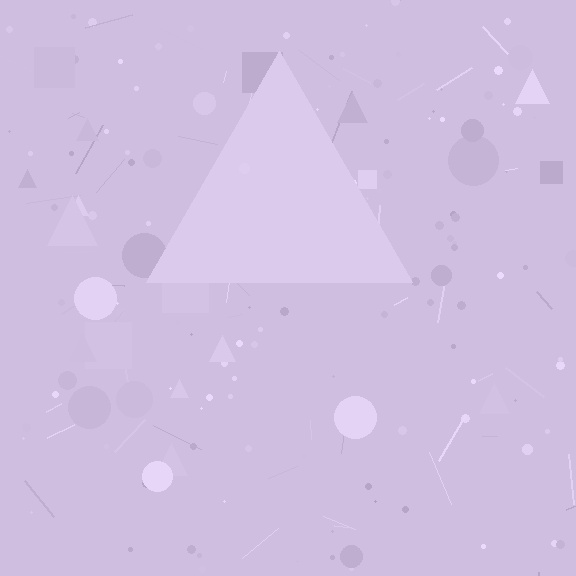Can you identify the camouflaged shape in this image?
The camouflaged shape is a triangle.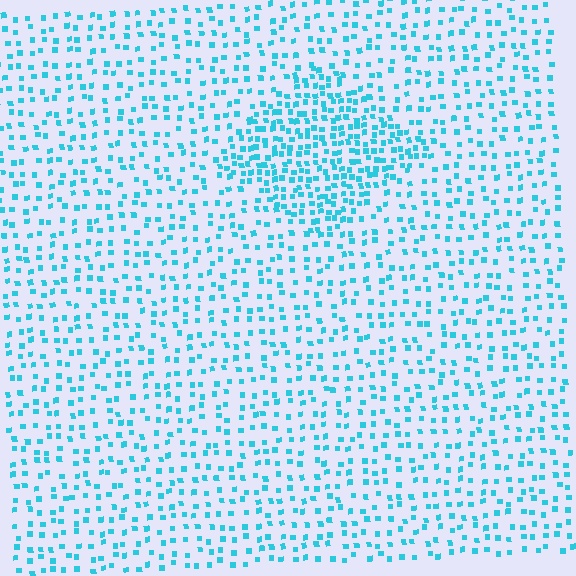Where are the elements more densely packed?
The elements are more densely packed inside the diamond boundary.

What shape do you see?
I see a diamond.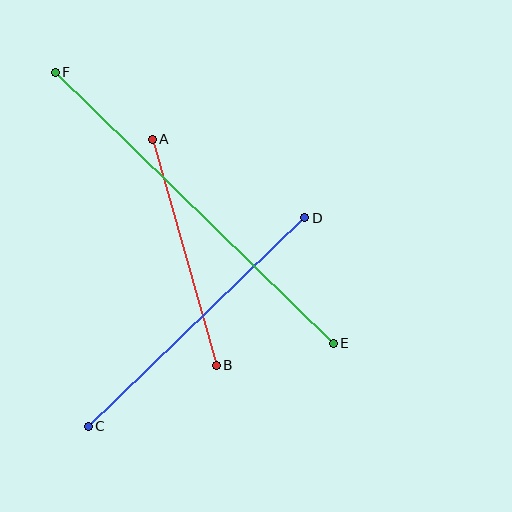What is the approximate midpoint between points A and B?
The midpoint is at approximately (184, 252) pixels.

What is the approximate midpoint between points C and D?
The midpoint is at approximately (196, 322) pixels.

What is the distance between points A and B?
The distance is approximately 235 pixels.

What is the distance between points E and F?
The distance is approximately 388 pixels.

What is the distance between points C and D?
The distance is approximately 301 pixels.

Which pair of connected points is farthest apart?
Points E and F are farthest apart.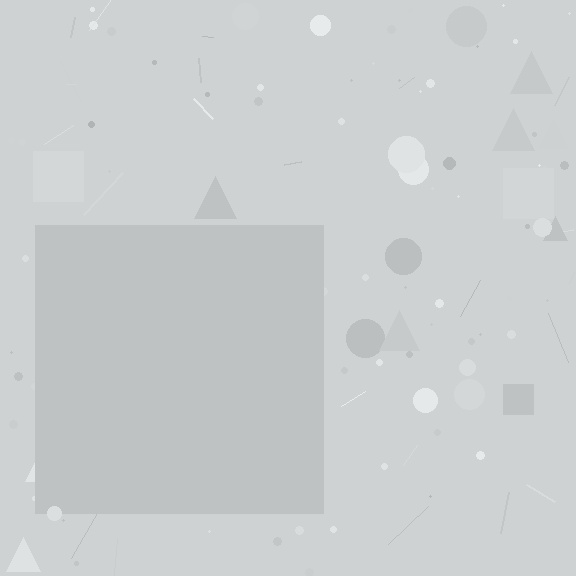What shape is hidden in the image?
A square is hidden in the image.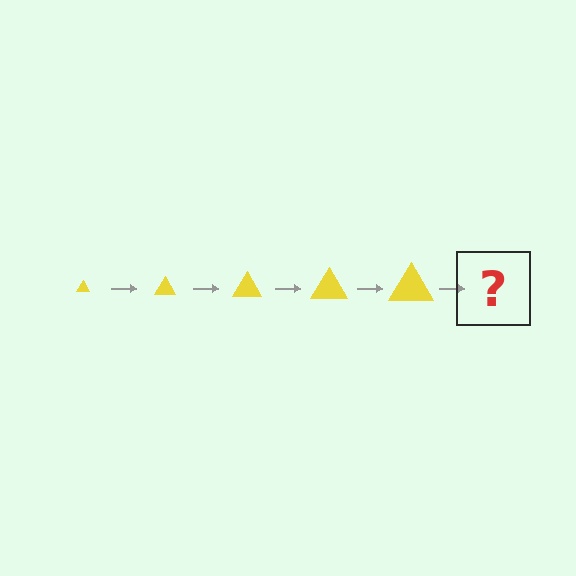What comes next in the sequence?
The next element should be a yellow triangle, larger than the previous one.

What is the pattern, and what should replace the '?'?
The pattern is that the triangle gets progressively larger each step. The '?' should be a yellow triangle, larger than the previous one.